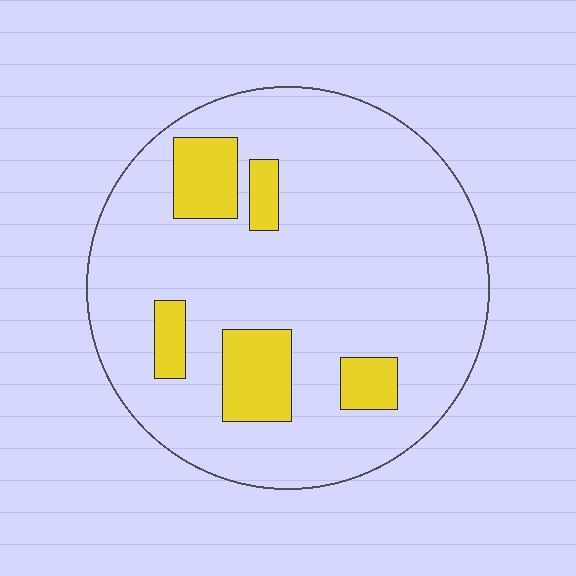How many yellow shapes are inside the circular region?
5.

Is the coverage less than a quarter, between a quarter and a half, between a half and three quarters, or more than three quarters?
Less than a quarter.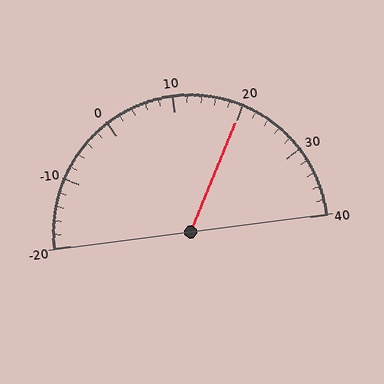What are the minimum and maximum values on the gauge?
The gauge ranges from -20 to 40.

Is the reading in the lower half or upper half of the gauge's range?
The reading is in the upper half of the range (-20 to 40).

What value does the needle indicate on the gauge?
The needle indicates approximately 20.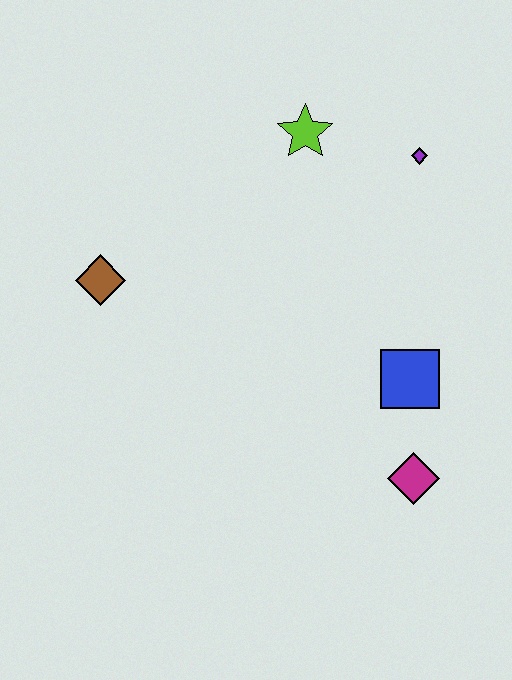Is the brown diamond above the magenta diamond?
Yes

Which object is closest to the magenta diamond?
The blue square is closest to the magenta diamond.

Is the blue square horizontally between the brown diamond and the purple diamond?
Yes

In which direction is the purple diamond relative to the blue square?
The purple diamond is above the blue square.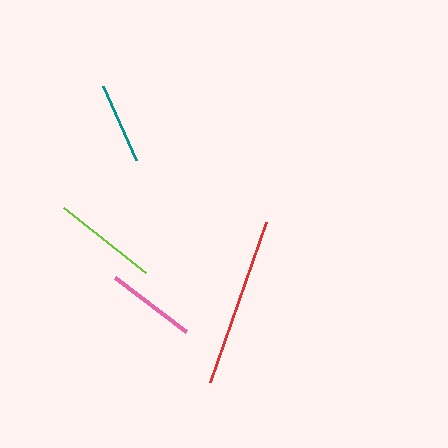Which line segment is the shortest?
The teal line is the shortest at approximately 81 pixels.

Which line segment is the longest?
The red line is the longest at approximately 169 pixels.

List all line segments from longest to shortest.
From longest to shortest: red, lime, pink, teal.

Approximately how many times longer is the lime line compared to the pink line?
The lime line is approximately 1.2 times the length of the pink line.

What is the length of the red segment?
The red segment is approximately 169 pixels long.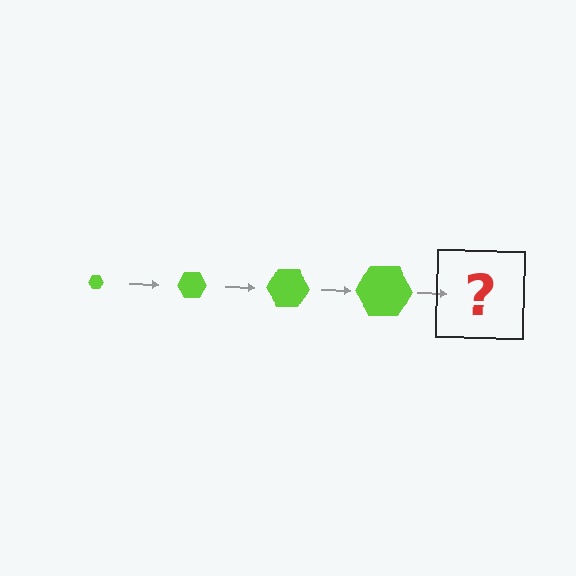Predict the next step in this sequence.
The next step is a lime hexagon, larger than the previous one.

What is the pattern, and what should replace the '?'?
The pattern is that the hexagon gets progressively larger each step. The '?' should be a lime hexagon, larger than the previous one.